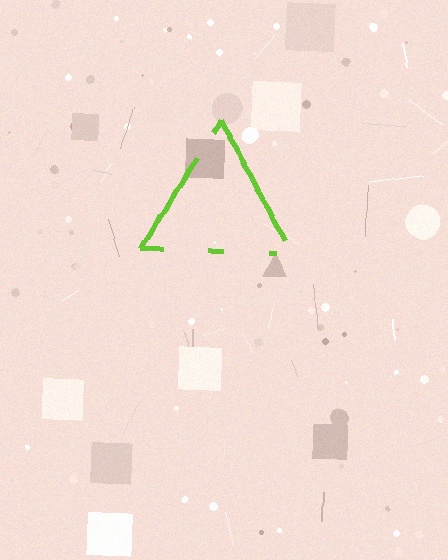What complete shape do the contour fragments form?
The contour fragments form a triangle.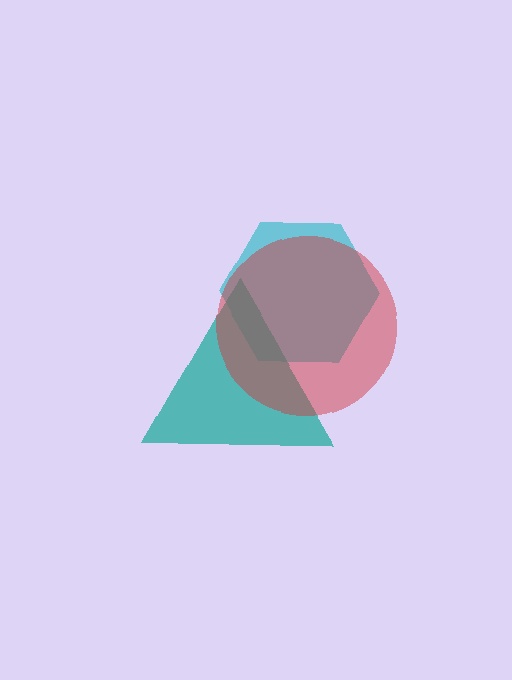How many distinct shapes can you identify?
There are 3 distinct shapes: a cyan hexagon, a teal triangle, a red circle.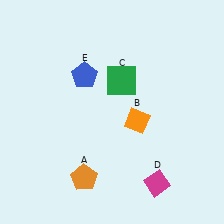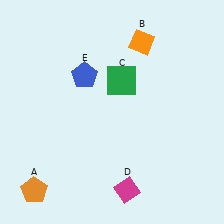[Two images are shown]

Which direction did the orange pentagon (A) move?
The orange pentagon (A) moved left.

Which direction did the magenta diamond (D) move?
The magenta diamond (D) moved left.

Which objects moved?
The objects that moved are: the orange pentagon (A), the orange diamond (B), the magenta diamond (D).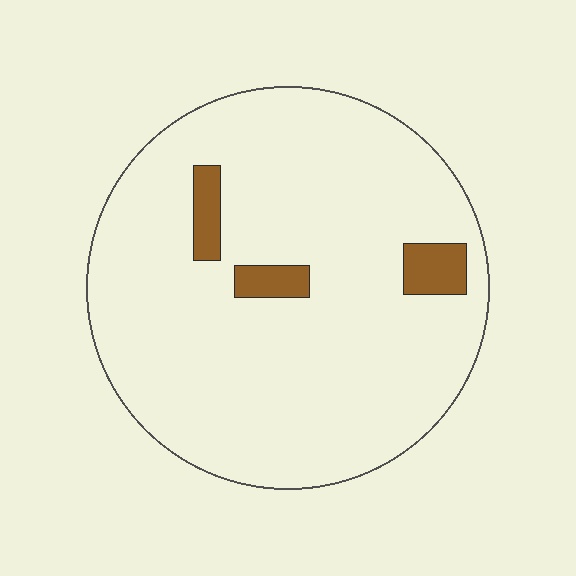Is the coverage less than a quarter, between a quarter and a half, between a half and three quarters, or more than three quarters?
Less than a quarter.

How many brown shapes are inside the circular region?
3.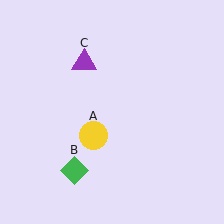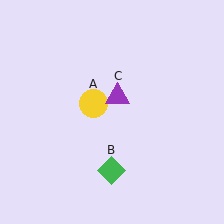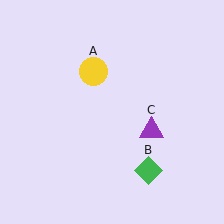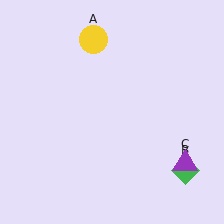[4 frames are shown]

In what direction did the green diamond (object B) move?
The green diamond (object B) moved right.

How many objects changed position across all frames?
3 objects changed position: yellow circle (object A), green diamond (object B), purple triangle (object C).